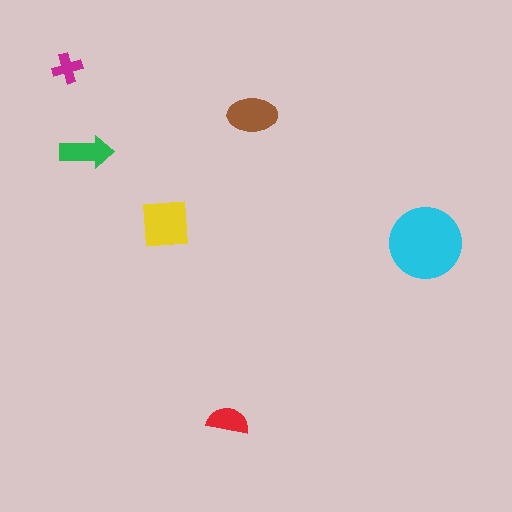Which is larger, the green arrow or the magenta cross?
The green arrow.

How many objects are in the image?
There are 6 objects in the image.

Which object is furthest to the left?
The magenta cross is leftmost.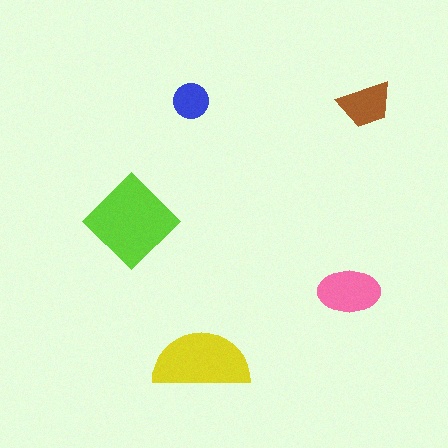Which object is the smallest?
The blue circle.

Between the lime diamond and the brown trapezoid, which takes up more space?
The lime diamond.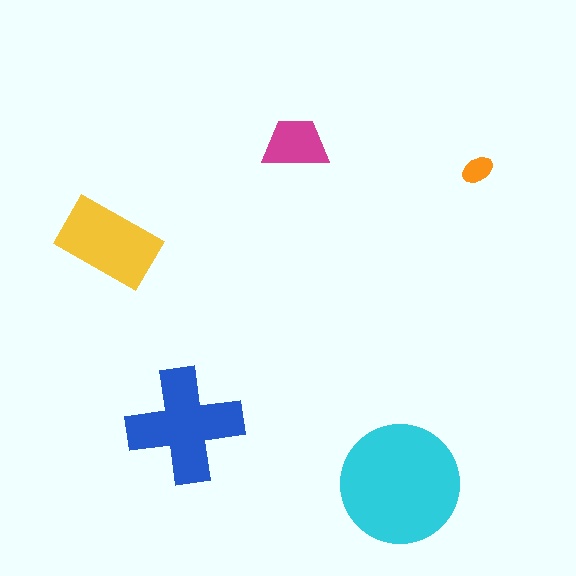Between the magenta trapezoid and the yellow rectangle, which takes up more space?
The yellow rectangle.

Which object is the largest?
The cyan circle.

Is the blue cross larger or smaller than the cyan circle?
Smaller.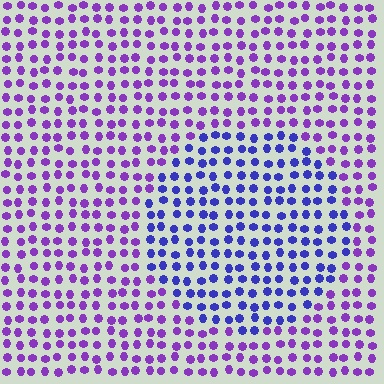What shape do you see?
I see a circle.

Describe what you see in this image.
The image is filled with small purple elements in a uniform arrangement. A circle-shaped region is visible where the elements are tinted to a slightly different hue, forming a subtle color boundary.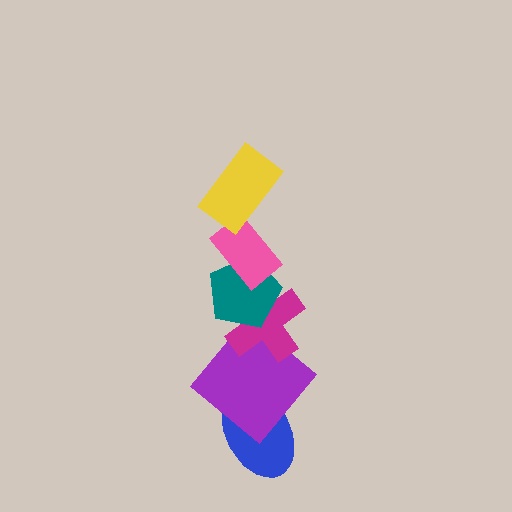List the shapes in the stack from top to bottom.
From top to bottom: the yellow rectangle, the pink rectangle, the teal pentagon, the magenta cross, the purple diamond, the blue ellipse.